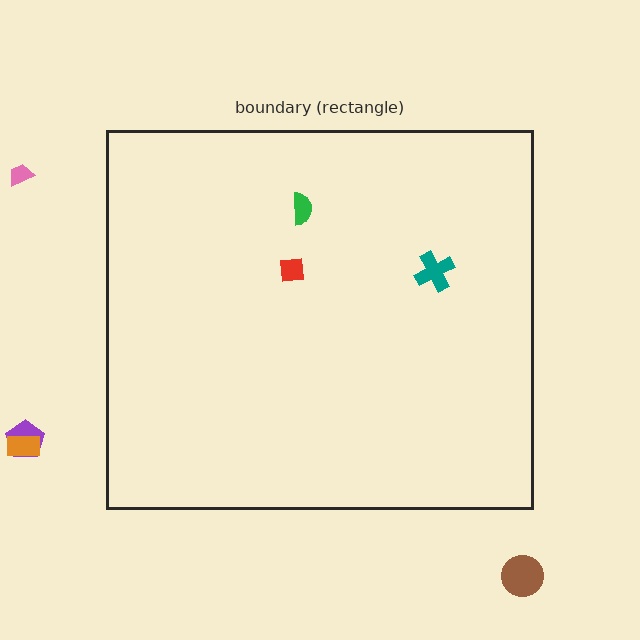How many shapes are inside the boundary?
3 inside, 4 outside.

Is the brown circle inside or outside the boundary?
Outside.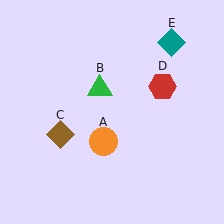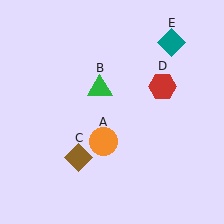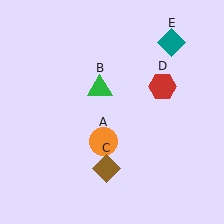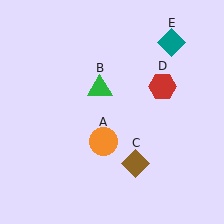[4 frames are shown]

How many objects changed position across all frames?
1 object changed position: brown diamond (object C).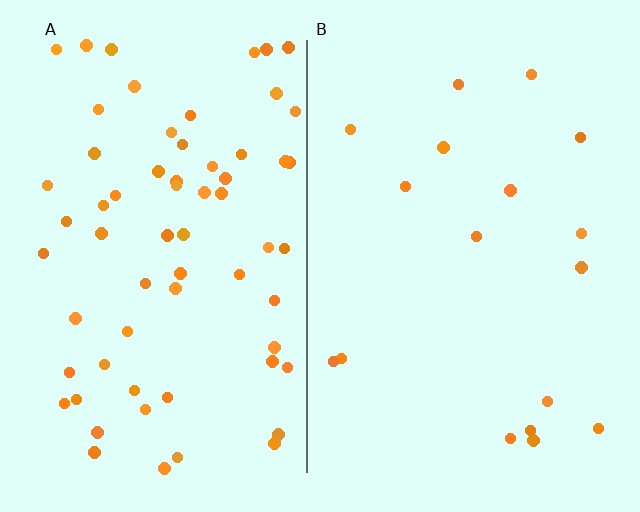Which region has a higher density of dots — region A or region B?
A (the left).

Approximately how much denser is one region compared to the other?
Approximately 3.7× — region A over region B.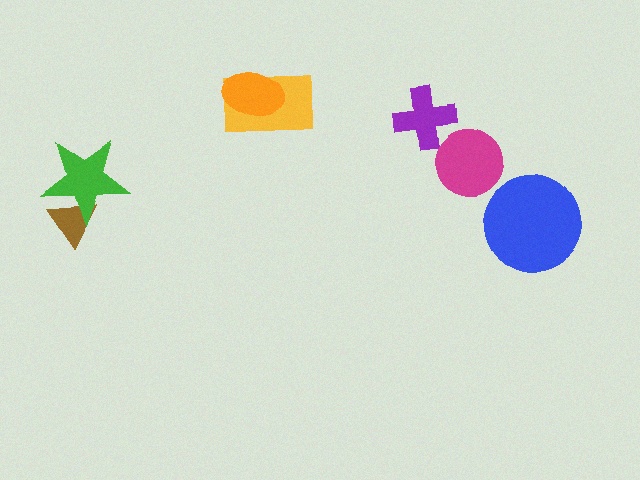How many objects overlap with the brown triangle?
1 object overlaps with the brown triangle.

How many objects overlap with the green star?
1 object overlaps with the green star.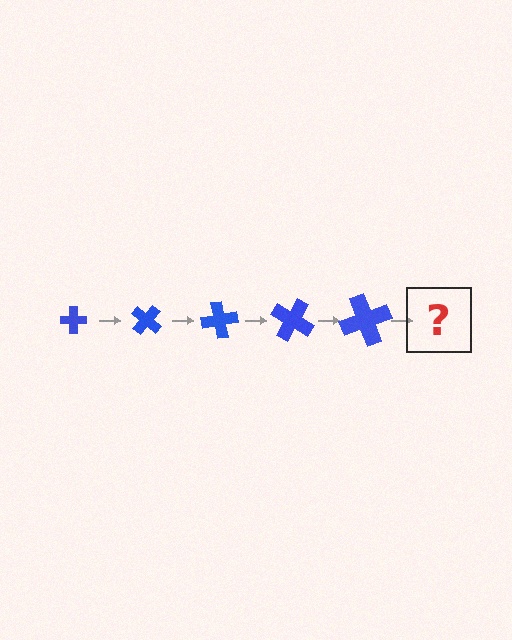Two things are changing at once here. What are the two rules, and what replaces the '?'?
The two rules are that the cross grows larger each step and it rotates 40 degrees each step. The '?' should be a cross, larger than the previous one and rotated 200 degrees from the start.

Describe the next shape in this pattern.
It should be a cross, larger than the previous one and rotated 200 degrees from the start.